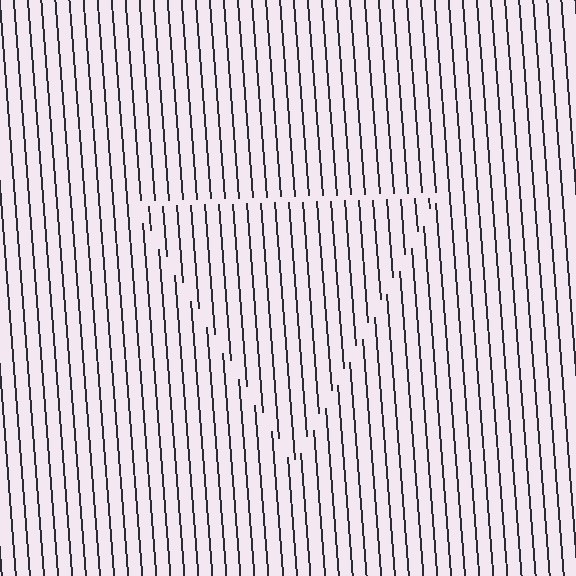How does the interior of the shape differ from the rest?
The interior of the shape contains the same grating, shifted by half a period — the contour is defined by the phase discontinuity where line-ends from the inner and outer gratings abut.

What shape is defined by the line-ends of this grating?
An illusory triangle. The interior of the shape contains the same grating, shifted by half a period — the contour is defined by the phase discontinuity where line-ends from the inner and outer gratings abut.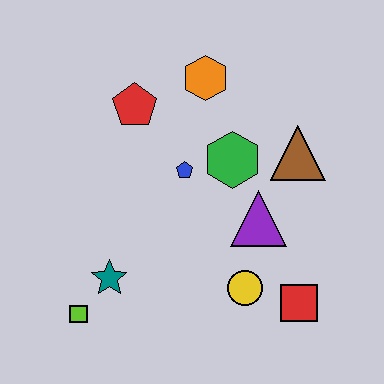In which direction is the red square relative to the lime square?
The red square is to the right of the lime square.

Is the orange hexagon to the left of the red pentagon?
No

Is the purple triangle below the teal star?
No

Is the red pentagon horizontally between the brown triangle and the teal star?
Yes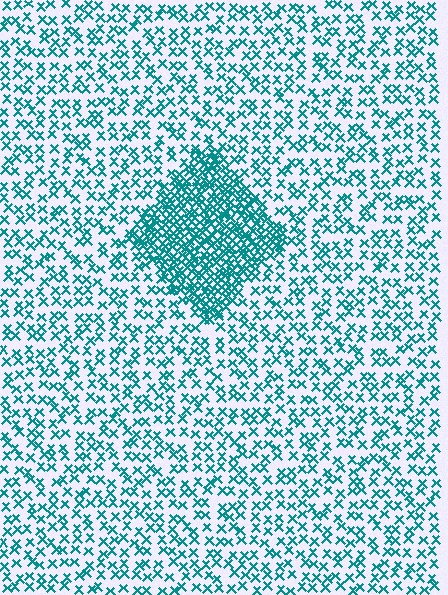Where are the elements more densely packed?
The elements are more densely packed inside the diamond boundary.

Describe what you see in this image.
The image contains small teal elements arranged at two different densities. A diamond-shaped region is visible where the elements are more densely packed than the surrounding area.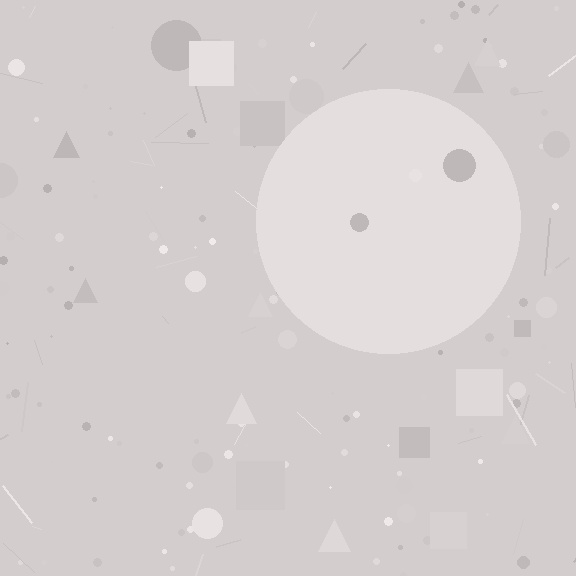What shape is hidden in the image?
A circle is hidden in the image.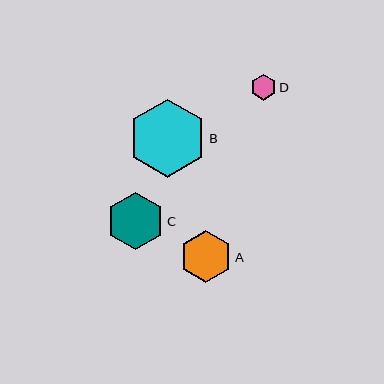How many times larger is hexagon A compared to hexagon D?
Hexagon A is approximately 2.0 times the size of hexagon D.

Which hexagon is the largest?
Hexagon B is the largest with a size of approximately 78 pixels.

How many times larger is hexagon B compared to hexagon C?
Hexagon B is approximately 1.4 times the size of hexagon C.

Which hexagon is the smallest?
Hexagon D is the smallest with a size of approximately 26 pixels.